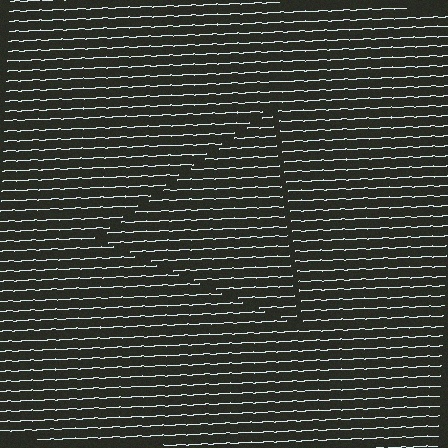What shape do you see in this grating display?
An illusory triangle. The interior of the shape contains the same grating, shifted by half a period — the contour is defined by the phase discontinuity where line-ends from the inner and outer gratings abut.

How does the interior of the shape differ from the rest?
The interior of the shape contains the same grating, shifted by half a period — the contour is defined by the phase discontinuity where line-ends from the inner and outer gratings abut.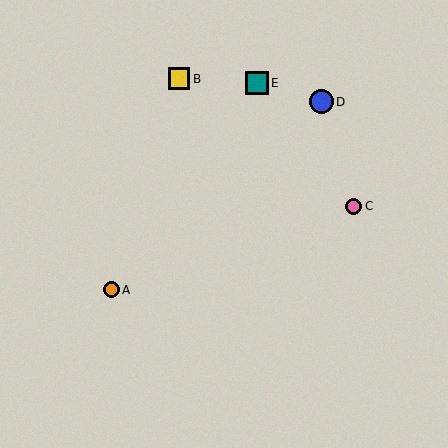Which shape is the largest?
The blue circle (labeled D) is the largest.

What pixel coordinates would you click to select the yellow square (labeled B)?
Click at (179, 79) to select the yellow square B.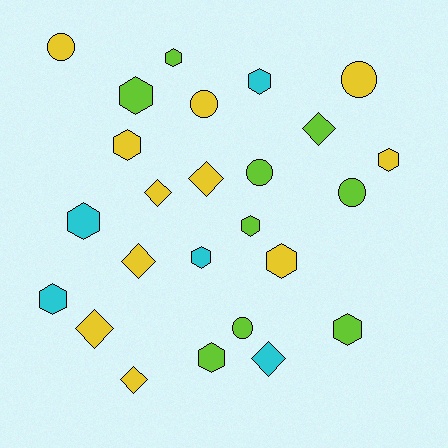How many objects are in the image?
There are 25 objects.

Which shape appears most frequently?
Hexagon, with 12 objects.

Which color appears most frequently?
Yellow, with 11 objects.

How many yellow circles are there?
There are 3 yellow circles.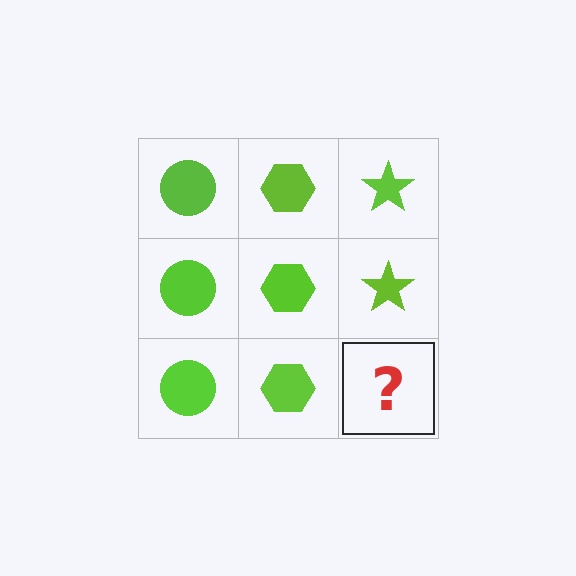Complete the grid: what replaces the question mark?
The question mark should be replaced with a lime star.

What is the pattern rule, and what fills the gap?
The rule is that each column has a consistent shape. The gap should be filled with a lime star.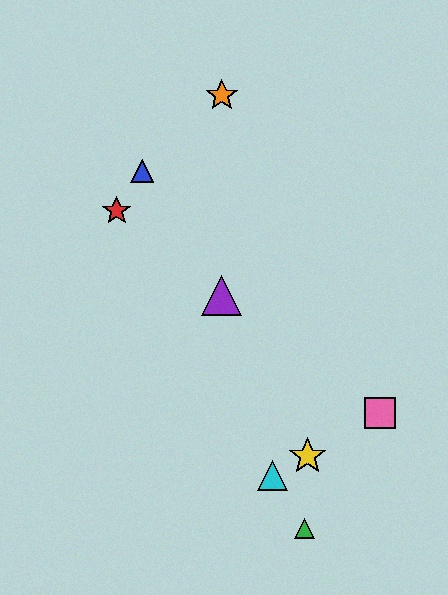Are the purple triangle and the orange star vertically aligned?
Yes, both are at x≈222.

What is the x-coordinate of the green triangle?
The green triangle is at x≈305.